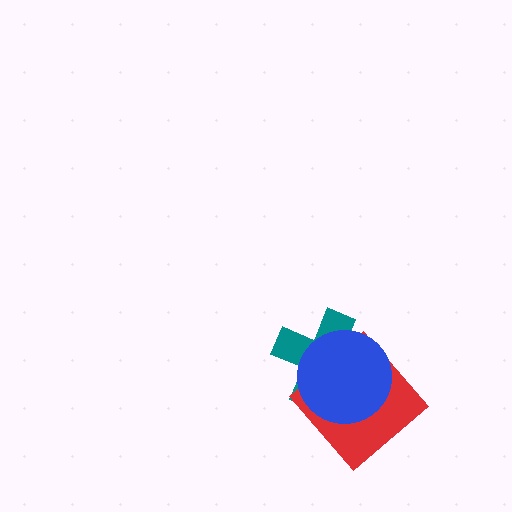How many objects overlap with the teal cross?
2 objects overlap with the teal cross.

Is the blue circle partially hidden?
No, no other shape covers it.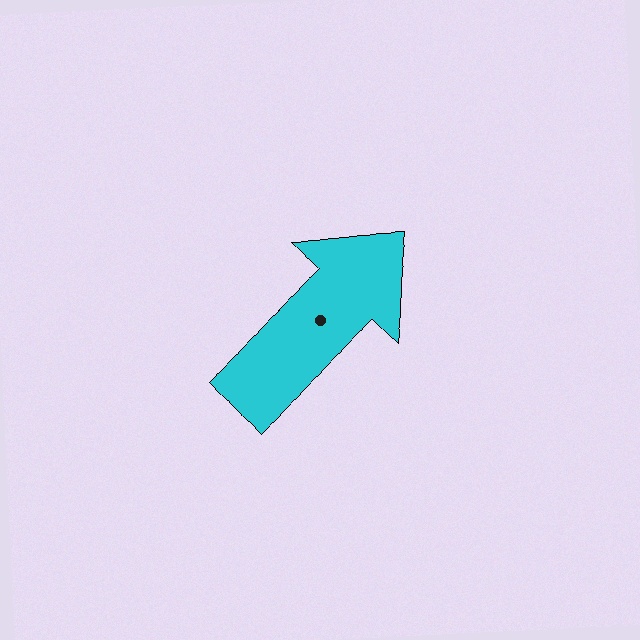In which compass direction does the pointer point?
Northeast.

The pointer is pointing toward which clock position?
Roughly 2 o'clock.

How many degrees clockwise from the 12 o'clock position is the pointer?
Approximately 46 degrees.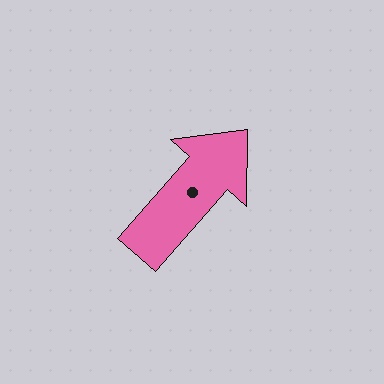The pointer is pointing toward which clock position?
Roughly 1 o'clock.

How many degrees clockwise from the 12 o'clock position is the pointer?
Approximately 41 degrees.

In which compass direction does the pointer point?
Northeast.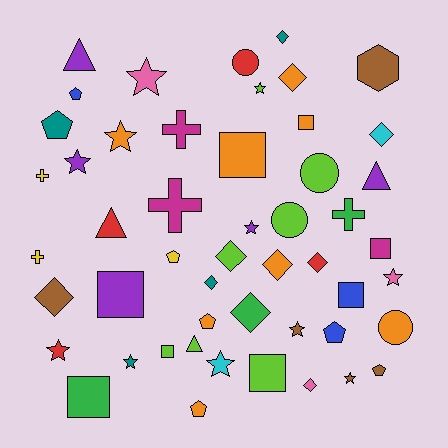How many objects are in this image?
There are 50 objects.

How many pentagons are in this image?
There are 7 pentagons.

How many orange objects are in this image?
There are 8 orange objects.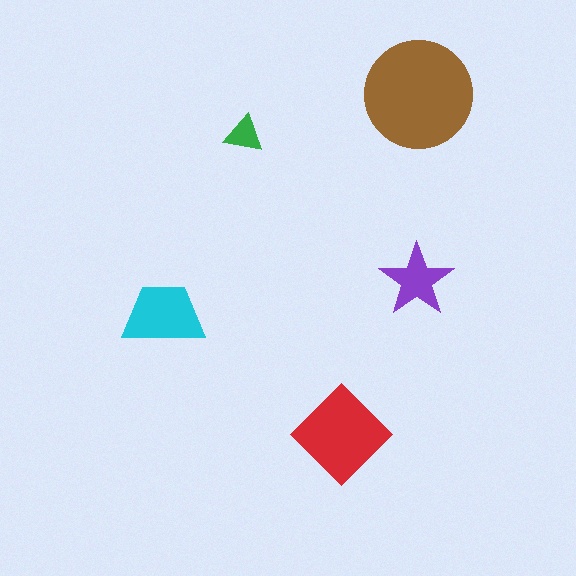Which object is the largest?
The brown circle.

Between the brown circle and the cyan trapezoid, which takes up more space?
The brown circle.